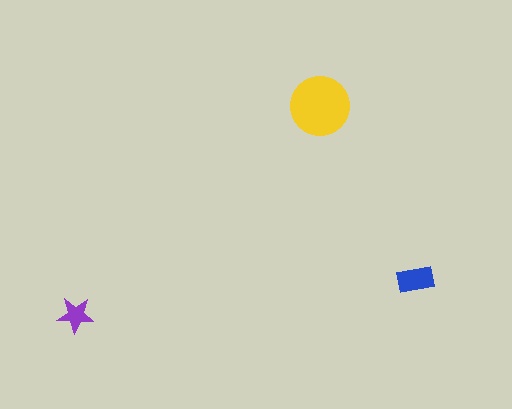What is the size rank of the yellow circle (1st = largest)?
1st.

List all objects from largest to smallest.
The yellow circle, the blue rectangle, the purple star.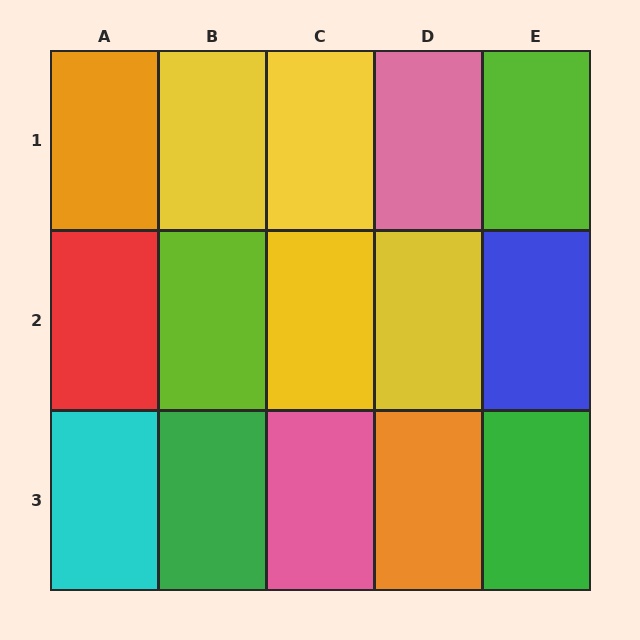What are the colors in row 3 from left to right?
Cyan, green, pink, orange, green.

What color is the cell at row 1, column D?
Pink.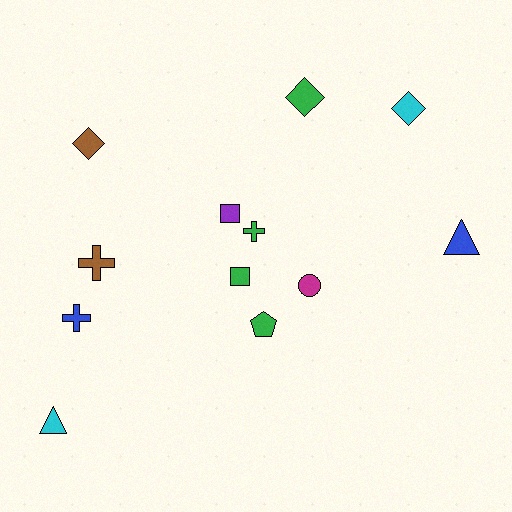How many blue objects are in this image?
There are 2 blue objects.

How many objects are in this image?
There are 12 objects.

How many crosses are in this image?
There are 3 crosses.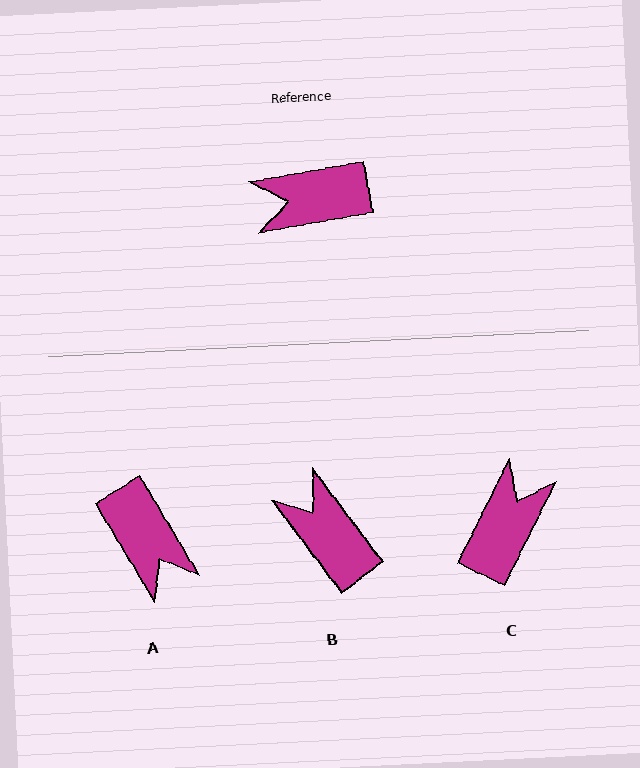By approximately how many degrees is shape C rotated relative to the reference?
Approximately 127 degrees clockwise.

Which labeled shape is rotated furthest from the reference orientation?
C, about 127 degrees away.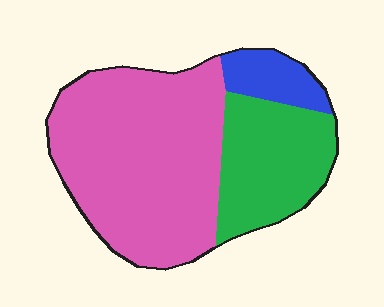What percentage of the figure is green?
Green takes up between a sixth and a third of the figure.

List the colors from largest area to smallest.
From largest to smallest: pink, green, blue.